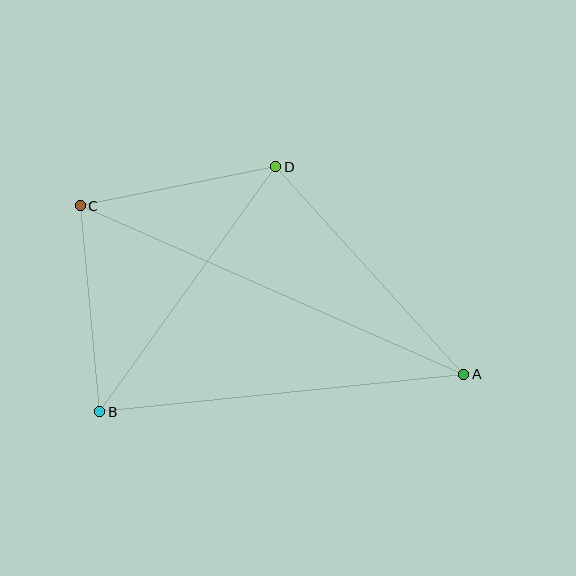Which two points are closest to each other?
Points C and D are closest to each other.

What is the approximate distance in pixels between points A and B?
The distance between A and B is approximately 366 pixels.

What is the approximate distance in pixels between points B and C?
The distance between B and C is approximately 207 pixels.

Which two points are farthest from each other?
Points A and C are farthest from each other.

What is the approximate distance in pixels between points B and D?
The distance between B and D is approximately 301 pixels.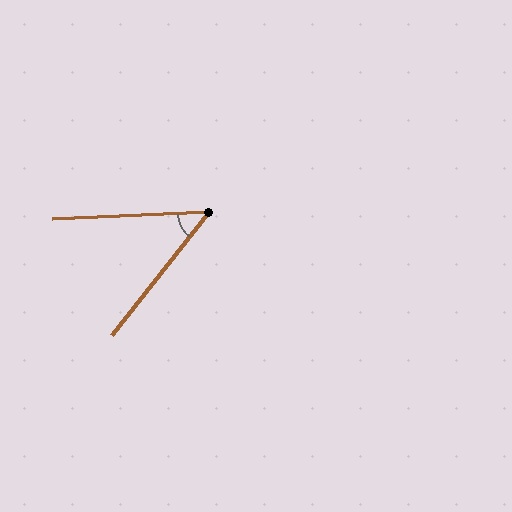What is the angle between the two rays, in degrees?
Approximately 49 degrees.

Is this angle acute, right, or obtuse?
It is acute.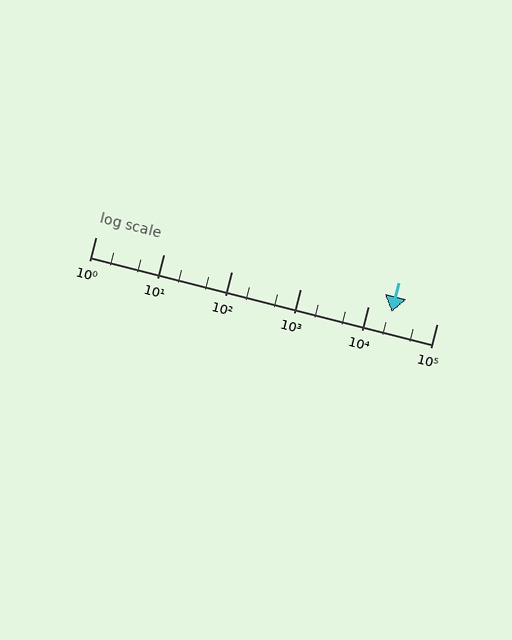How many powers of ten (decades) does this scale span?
The scale spans 5 decades, from 1 to 100000.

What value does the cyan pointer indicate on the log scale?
The pointer indicates approximately 22000.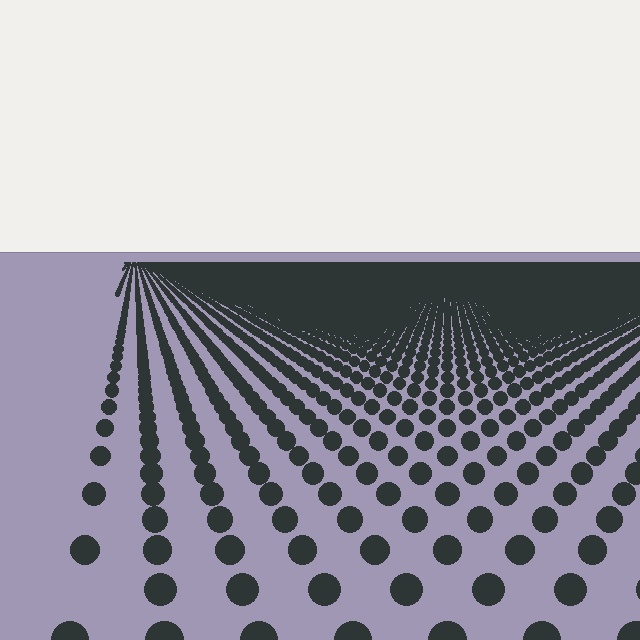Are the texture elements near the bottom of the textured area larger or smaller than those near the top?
Larger. Near the bottom, elements are closer to the viewer and appear at a bigger on-screen size.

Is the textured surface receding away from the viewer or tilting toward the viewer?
The surface is receding away from the viewer. Texture elements get smaller and denser toward the top.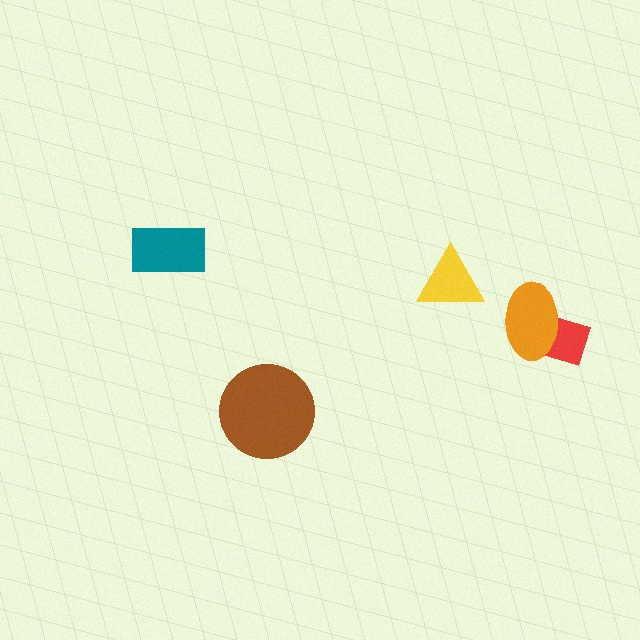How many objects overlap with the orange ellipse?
1 object overlaps with the orange ellipse.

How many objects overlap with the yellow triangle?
0 objects overlap with the yellow triangle.